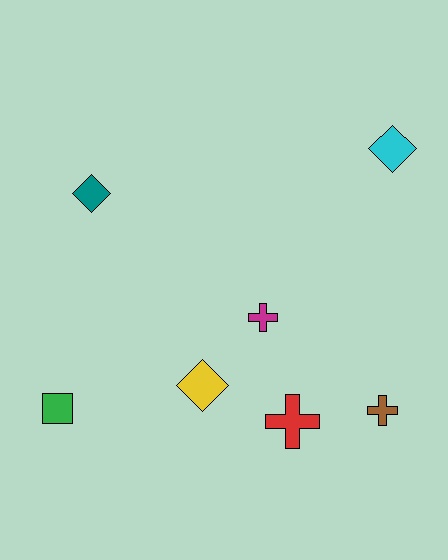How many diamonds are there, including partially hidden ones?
There are 3 diamonds.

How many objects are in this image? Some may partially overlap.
There are 7 objects.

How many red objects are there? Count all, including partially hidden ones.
There is 1 red object.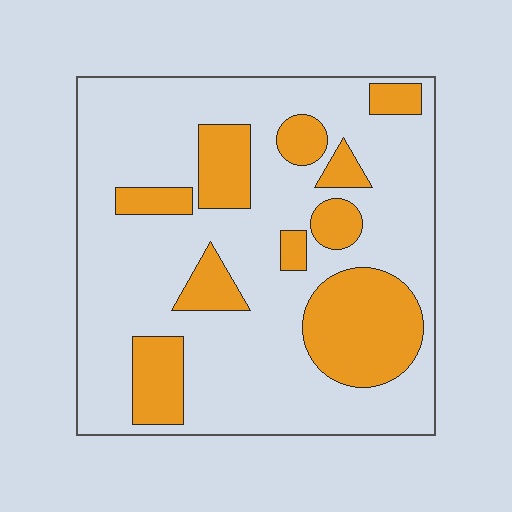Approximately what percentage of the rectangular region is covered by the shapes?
Approximately 25%.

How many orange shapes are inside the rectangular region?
10.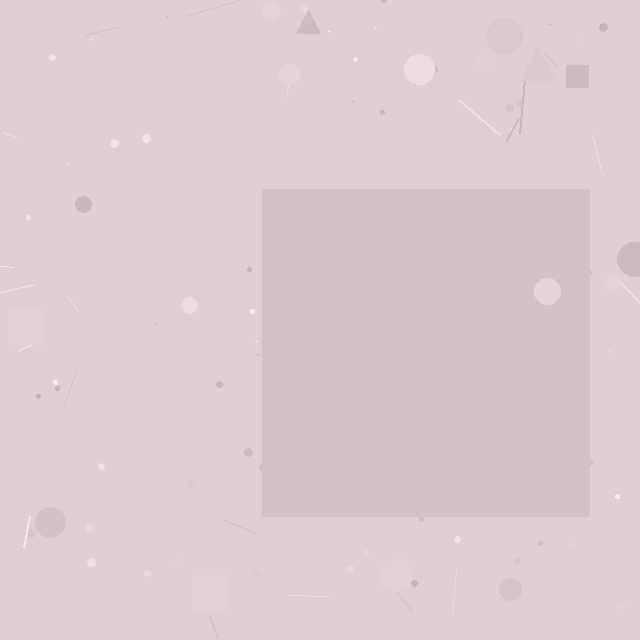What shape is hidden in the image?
A square is hidden in the image.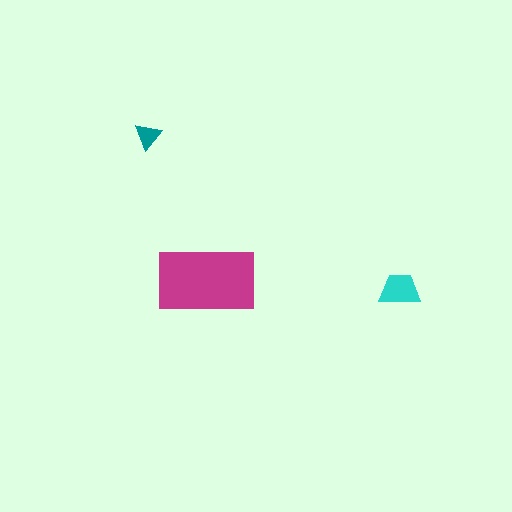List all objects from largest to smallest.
The magenta rectangle, the cyan trapezoid, the teal triangle.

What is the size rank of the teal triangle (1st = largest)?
3rd.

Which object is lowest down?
The cyan trapezoid is bottommost.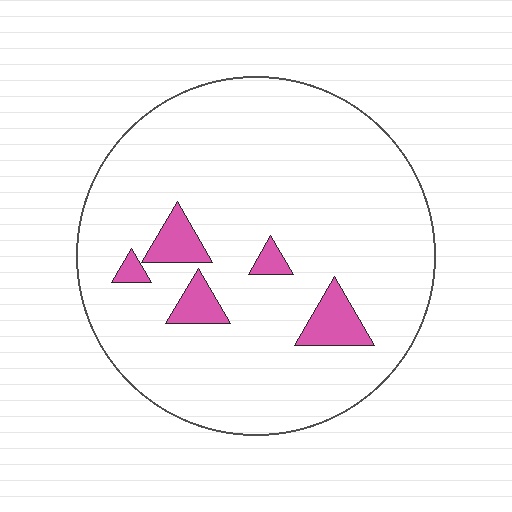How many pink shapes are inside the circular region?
5.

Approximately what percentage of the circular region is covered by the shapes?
Approximately 10%.